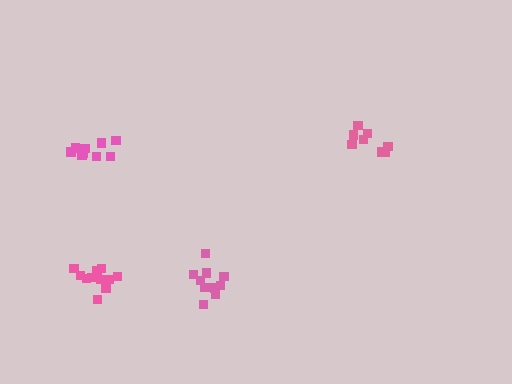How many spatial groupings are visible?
There are 4 spatial groupings.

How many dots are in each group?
Group 1: 11 dots, Group 2: 9 dots, Group 3: 11 dots, Group 4: 8 dots (39 total).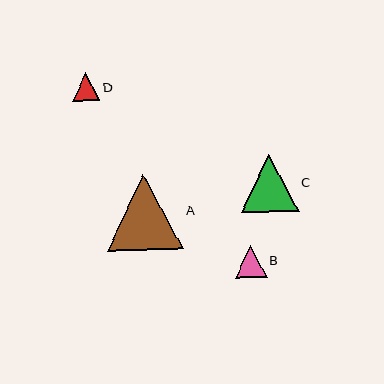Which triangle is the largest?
Triangle A is the largest with a size of approximately 76 pixels.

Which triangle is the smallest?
Triangle D is the smallest with a size of approximately 27 pixels.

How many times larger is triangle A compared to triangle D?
Triangle A is approximately 2.8 times the size of triangle D.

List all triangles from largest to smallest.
From largest to smallest: A, C, B, D.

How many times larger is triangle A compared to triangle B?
Triangle A is approximately 2.4 times the size of triangle B.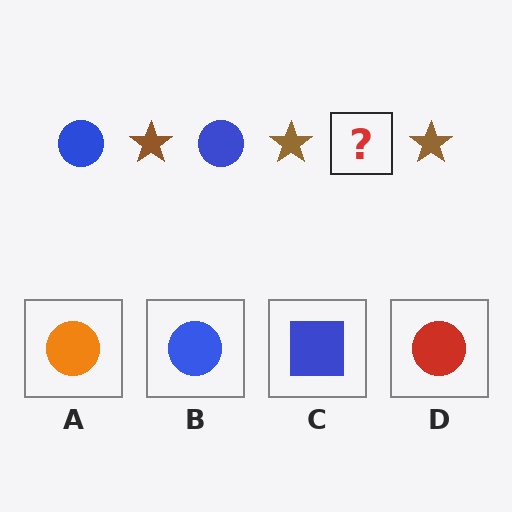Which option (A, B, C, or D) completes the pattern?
B.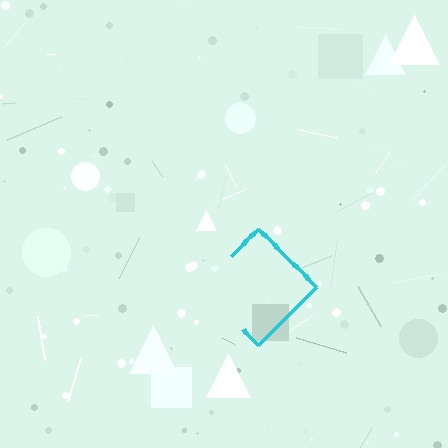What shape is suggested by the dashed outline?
The dashed outline suggests a diamond.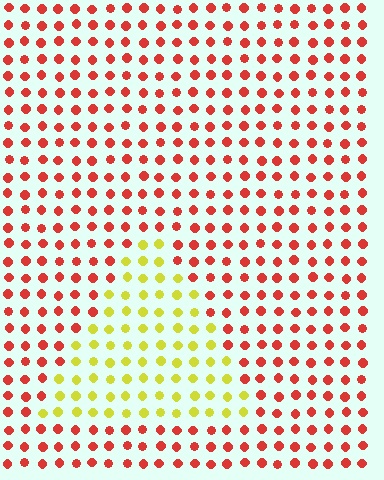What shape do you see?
I see a triangle.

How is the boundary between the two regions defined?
The boundary is defined purely by a slight shift in hue (about 63 degrees). Spacing, size, and orientation are identical on both sides.